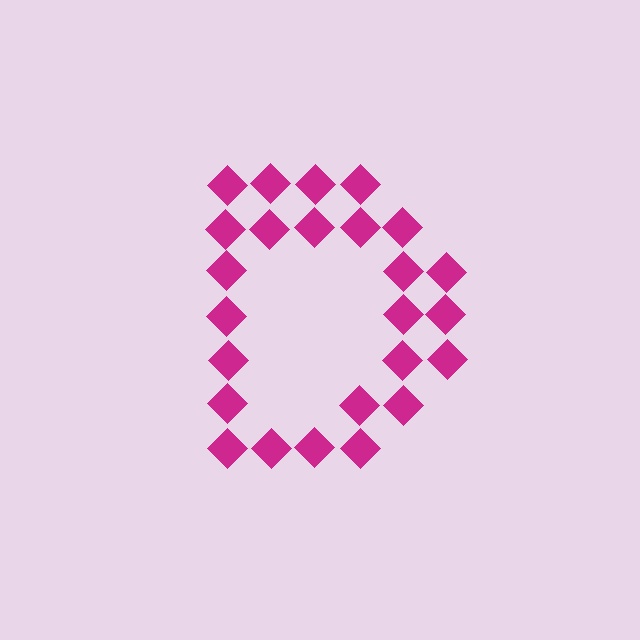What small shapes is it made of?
It is made of small diamonds.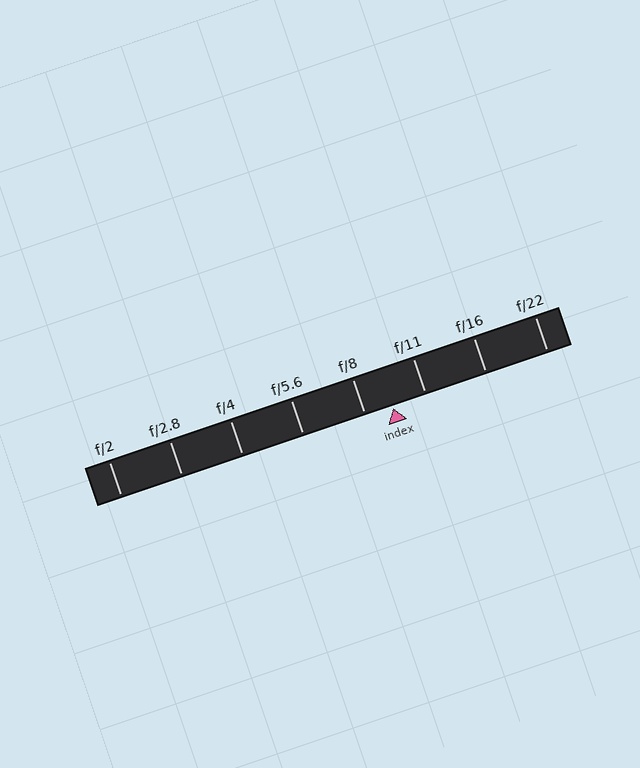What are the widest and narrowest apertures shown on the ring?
The widest aperture shown is f/2 and the narrowest is f/22.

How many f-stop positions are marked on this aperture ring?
There are 8 f-stop positions marked.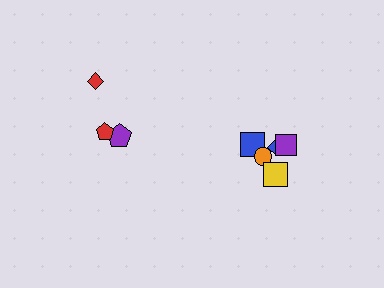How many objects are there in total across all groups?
There are 8 objects.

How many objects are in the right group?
There are 5 objects.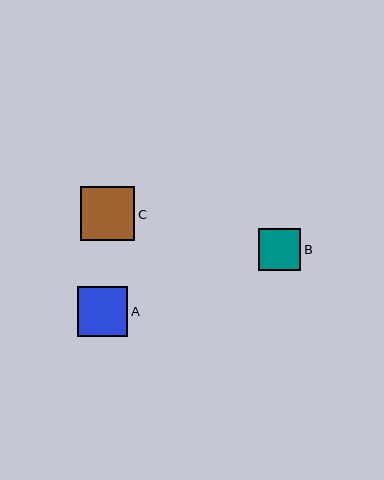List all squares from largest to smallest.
From largest to smallest: C, A, B.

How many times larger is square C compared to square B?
Square C is approximately 1.3 times the size of square B.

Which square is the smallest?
Square B is the smallest with a size of approximately 42 pixels.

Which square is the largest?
Square C is the largest with a size of approximately 54 pixels.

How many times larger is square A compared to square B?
Square A is approximately 1.2 times the size of square B.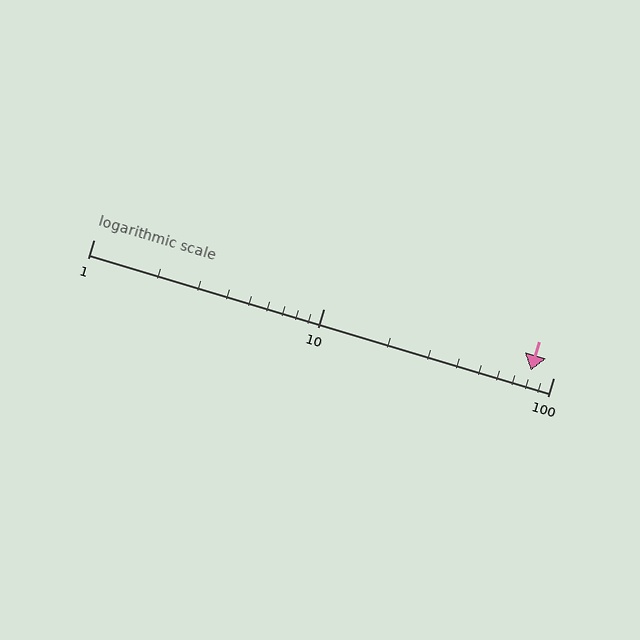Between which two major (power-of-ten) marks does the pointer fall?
The pointer is between 10 and 100.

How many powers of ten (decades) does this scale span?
The scale spans 2 decades, from 1 to 100.